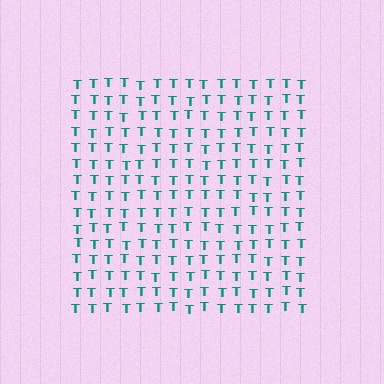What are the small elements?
The small elements are letter T's.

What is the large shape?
The large shape is a square.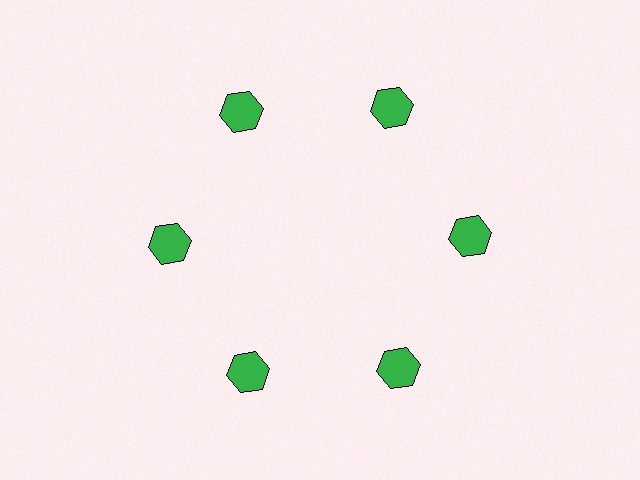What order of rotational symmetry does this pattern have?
This pattern has 6-fold rotational symmetry.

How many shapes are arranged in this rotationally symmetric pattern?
There are 6 shapes, arranged in 6 groups of 1.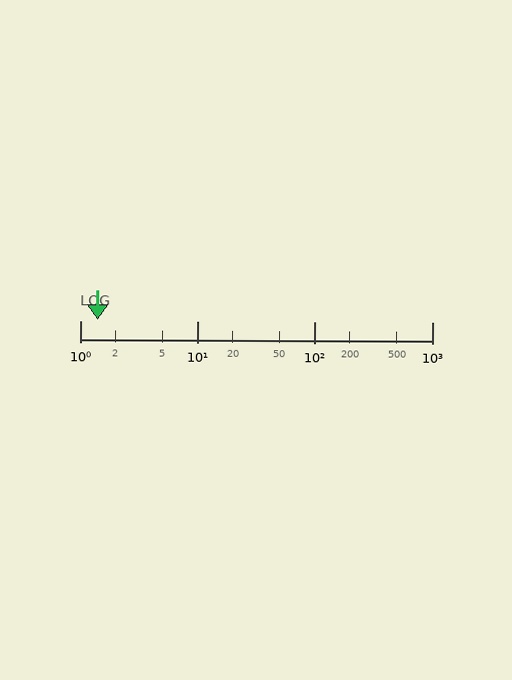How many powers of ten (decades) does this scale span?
The scale spans 3 decades, from 1 to 1000.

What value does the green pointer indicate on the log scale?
The pointer indicates approximately 1.4.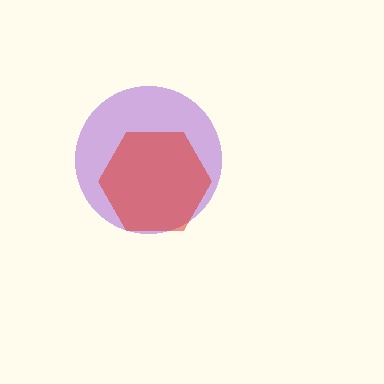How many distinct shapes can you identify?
There are 2 distinct shapes: a purple circle, a red hexagon.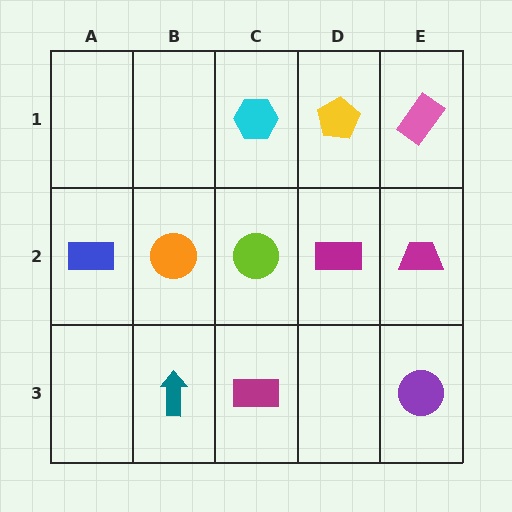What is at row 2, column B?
An orange circle.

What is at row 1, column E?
A pink rectangle.